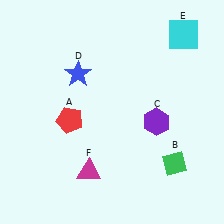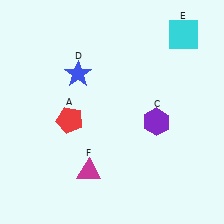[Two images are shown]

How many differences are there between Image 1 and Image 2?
There is 1 difference between the two images.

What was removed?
The green diamond (B) was removed in Image 2.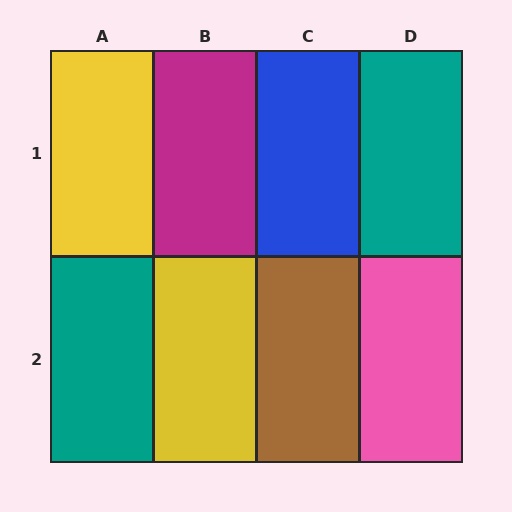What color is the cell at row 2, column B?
Yellow.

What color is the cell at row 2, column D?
Pink.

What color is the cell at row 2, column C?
Brown.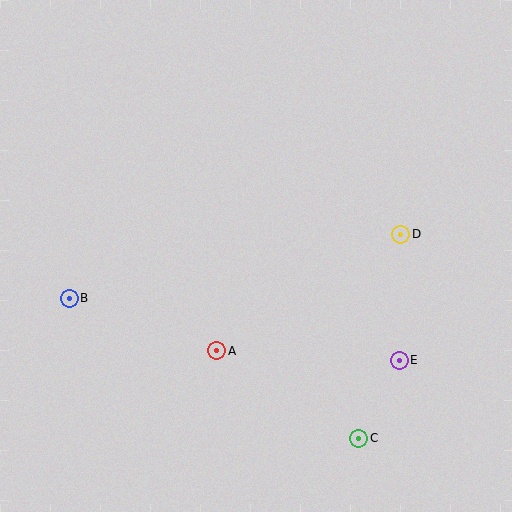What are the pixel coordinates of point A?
Point A is at (217, 351).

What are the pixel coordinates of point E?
Point E is at (399, 360).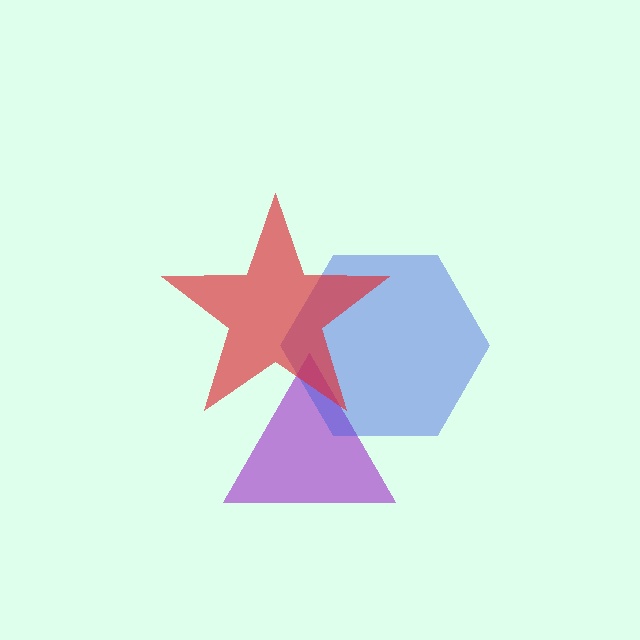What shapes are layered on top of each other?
The layered shapes are: a purple triangle, a blue hexagon, a red star.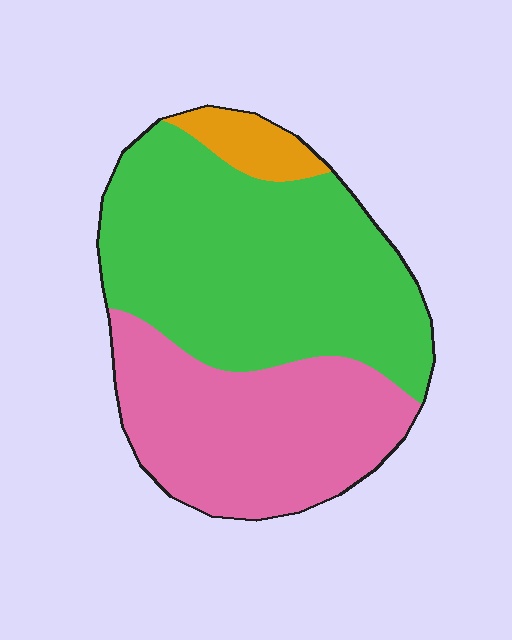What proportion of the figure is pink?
Pink covers around 40% of the figure.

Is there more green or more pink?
Green.